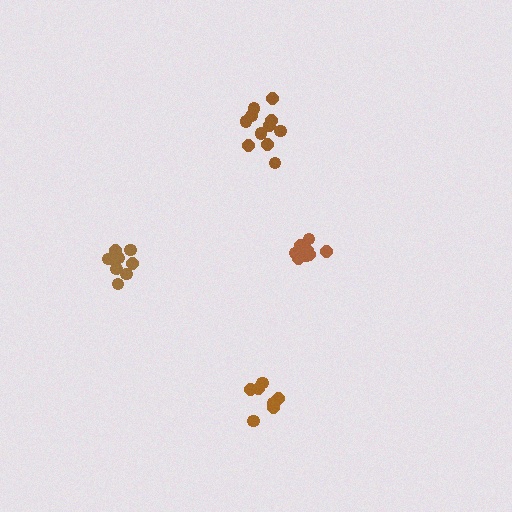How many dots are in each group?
Group 1: 9 dots, Group 2: 9 dots, Group 3: 7 dots, Group 4: 11 dots (36 total).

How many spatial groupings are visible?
There are 4 spatial groupings.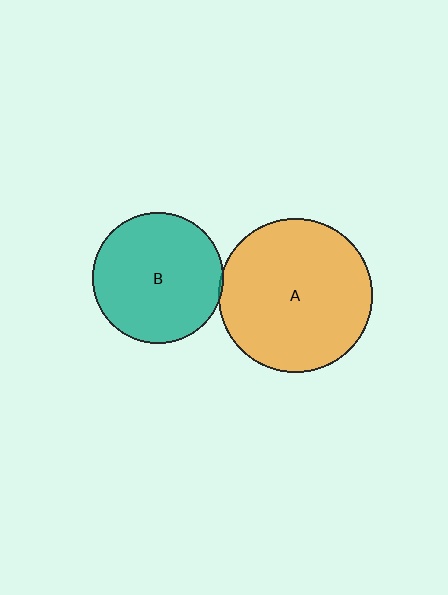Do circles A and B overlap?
Yes.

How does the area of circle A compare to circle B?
Approximately 1.4 times.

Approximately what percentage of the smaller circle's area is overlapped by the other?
Approximately 5%.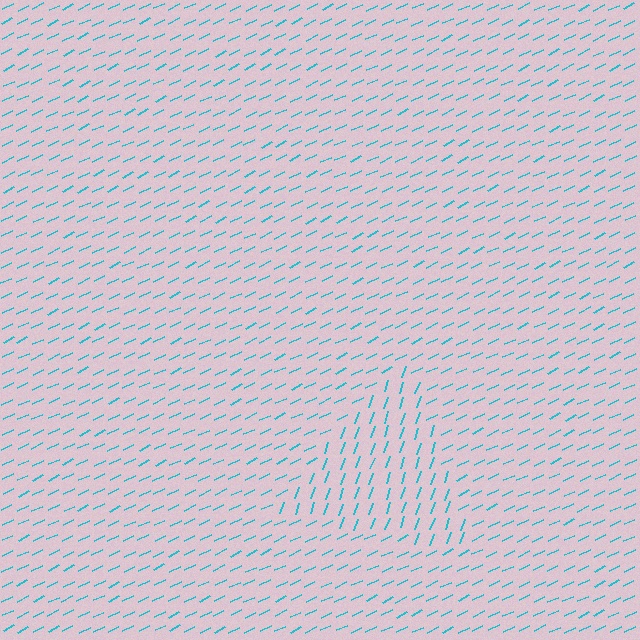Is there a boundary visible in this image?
Yes, there is a texture boundary formed by a change in line orientation.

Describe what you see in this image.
The image is filled with small cyan line segments. A triangle region in the image has lines oriented differently from the surrounding lines, creating a visible texture boundary.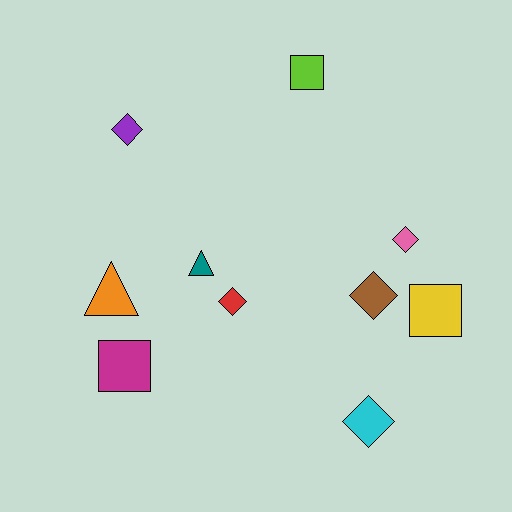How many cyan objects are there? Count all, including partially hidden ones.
There is 1 cyan object.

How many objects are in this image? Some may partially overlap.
There are 10 objects.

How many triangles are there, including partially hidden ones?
There are 2 triangles.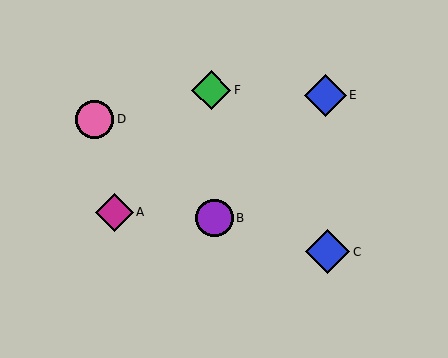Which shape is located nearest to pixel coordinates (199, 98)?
The green diamond (labeled F) at (211, 90) is nearest to that location.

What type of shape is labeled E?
Shape E is a blue diamond.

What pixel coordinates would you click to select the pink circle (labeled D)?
Click at (94, 119) to select the pink circle D.